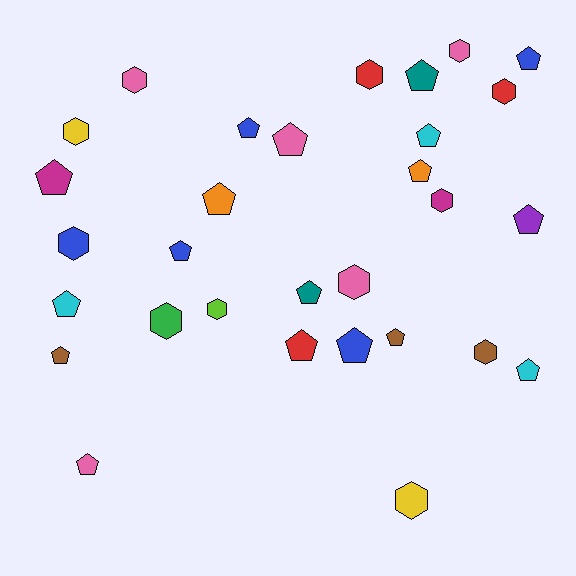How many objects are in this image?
There are 30 objects.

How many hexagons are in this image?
There are 12 hexagons.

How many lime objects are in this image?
There is 1 lime object.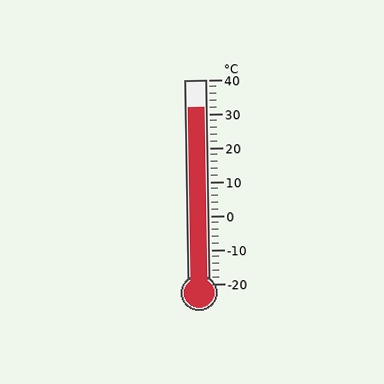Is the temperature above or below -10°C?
The temperature is above -10°C.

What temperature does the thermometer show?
The thermometer shows approximately 32°C.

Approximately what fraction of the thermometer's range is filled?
The thermometer is filled to approximately 85% of its range.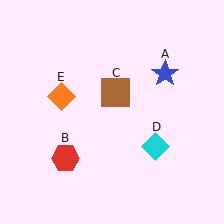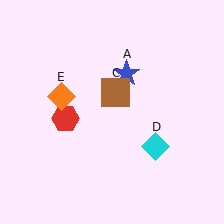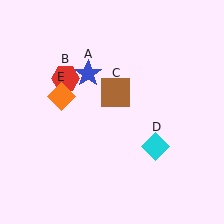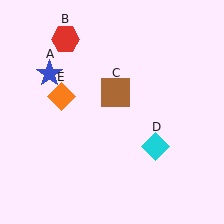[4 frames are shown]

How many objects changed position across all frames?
2 objects changed position: blue star (object A), red hexagon (object B).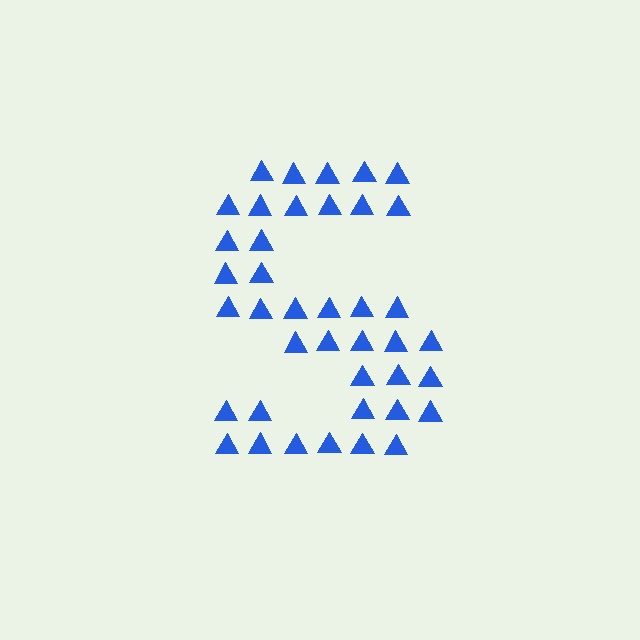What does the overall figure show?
The overall figure shows the letter S.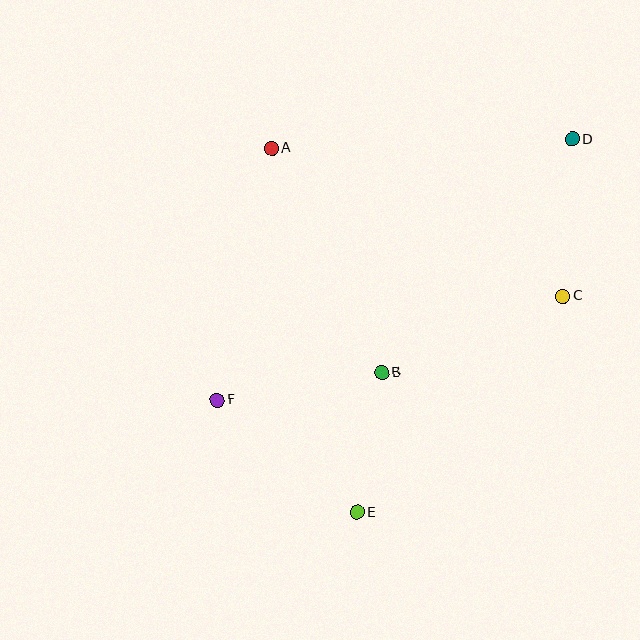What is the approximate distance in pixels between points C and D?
The distance between C and D is approximately 158 pixels.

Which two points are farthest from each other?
Points D and F are farthest from each other.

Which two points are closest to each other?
Points B and E are closest to each other.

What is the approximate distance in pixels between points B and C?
The distance between B and C is approximately 196 pixels.